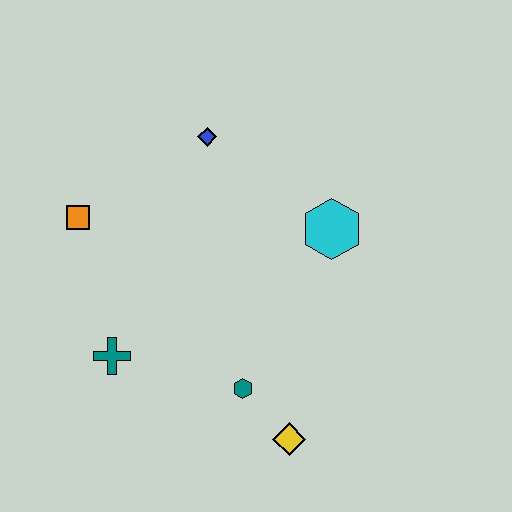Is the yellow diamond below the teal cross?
Yes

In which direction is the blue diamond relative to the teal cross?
The blue diamond is above the teal cross.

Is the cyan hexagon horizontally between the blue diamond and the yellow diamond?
No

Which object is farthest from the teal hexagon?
The blue diamond is farthest from the teal hexagon.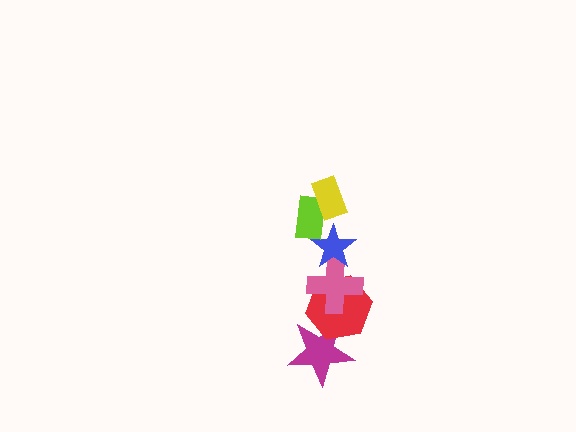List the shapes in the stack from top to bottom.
From top to bottom: the yellow rectangle, the lime rectangle, the blue star, the pink cross, the red hexagon, the magenta star.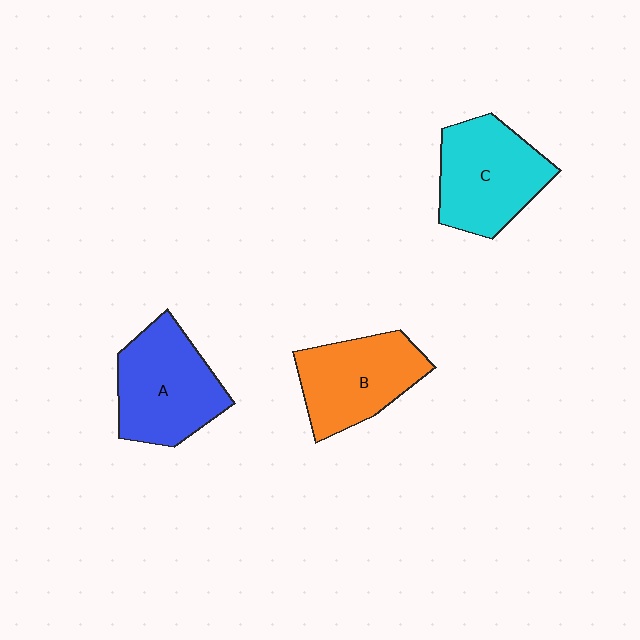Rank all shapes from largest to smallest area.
From largest to smallest: A (blue), C (cyan), B (orange).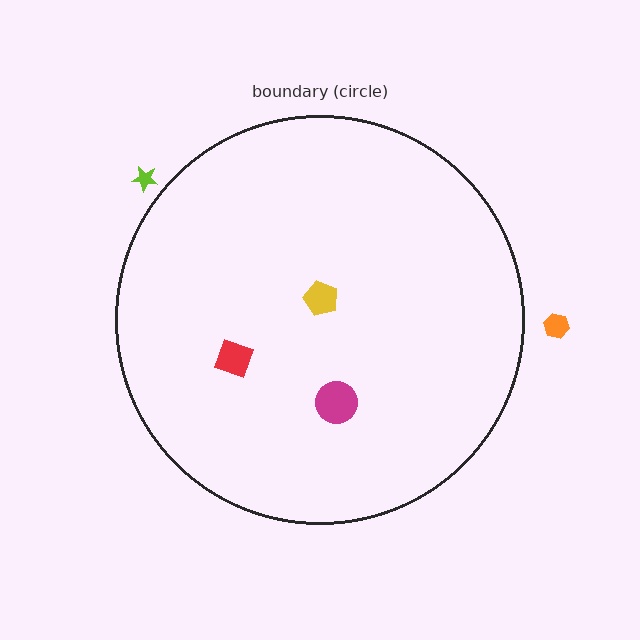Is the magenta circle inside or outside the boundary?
Inside.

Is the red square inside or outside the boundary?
Inside.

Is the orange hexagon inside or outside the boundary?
Outside.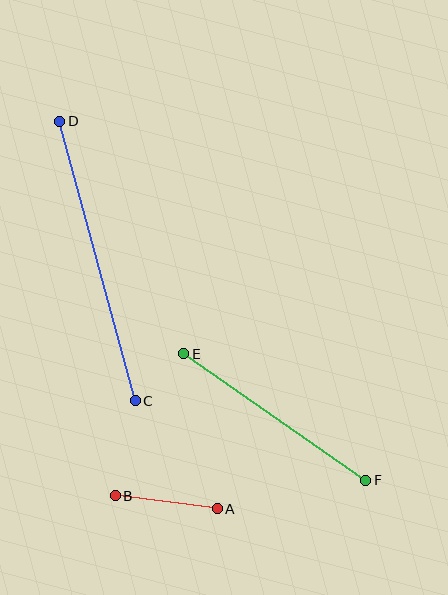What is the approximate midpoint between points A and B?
The midpoint is at approximately (166, 502) pixels.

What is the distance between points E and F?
The distance is approximately 222 pixels.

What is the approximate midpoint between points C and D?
The midpoint is at approximately (97, 261) pixels.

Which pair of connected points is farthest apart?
Points C and D are farthest apart.